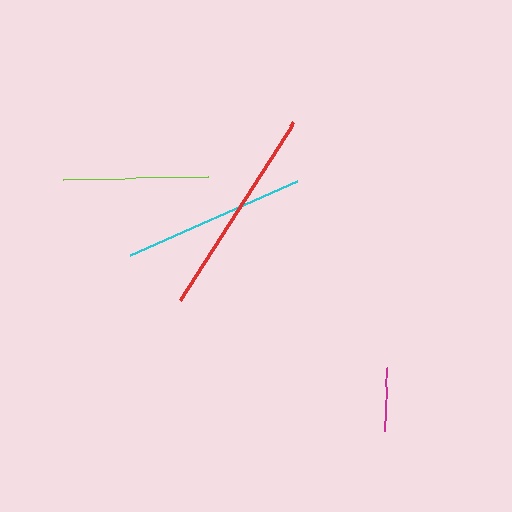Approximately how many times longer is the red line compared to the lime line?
The red line is approximately 1.5 times the length of the lime line.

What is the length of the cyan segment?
The cyan segment is approximately 183 pixels long.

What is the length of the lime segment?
The lime segment is approximately 144 pixels long.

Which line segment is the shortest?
The magenta line is the shortest at approximately 63 pixels.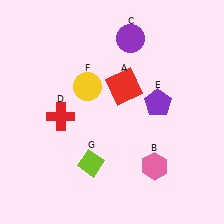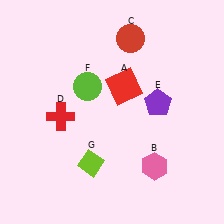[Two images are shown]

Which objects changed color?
C changed from purple to red. F changed from yellow to lime.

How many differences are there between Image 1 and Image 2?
There are 2 differences between the two images.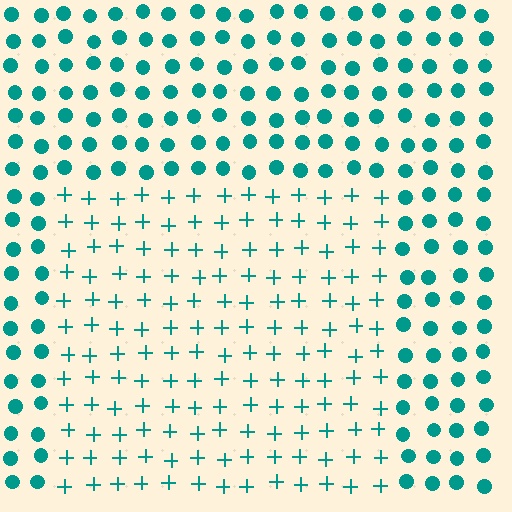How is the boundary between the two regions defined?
The boundary is defined by a change in element shape: plus signs inside vs. circles outside. All elements share the same color and spacing.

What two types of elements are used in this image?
The image uses plus signs inside the rectangle region and circles outside it.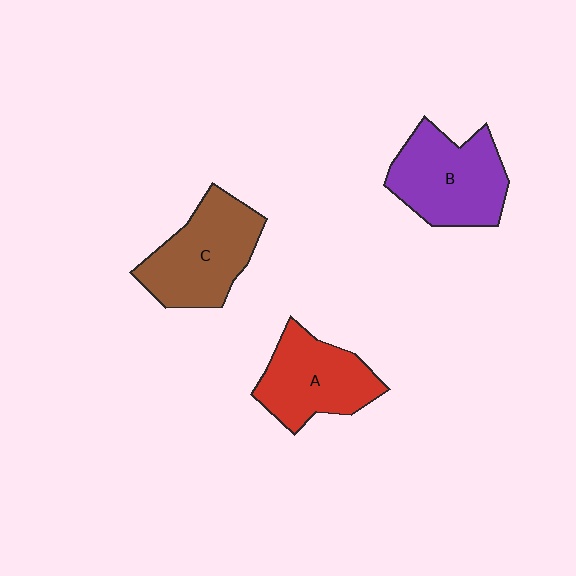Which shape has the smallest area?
Shape A (red).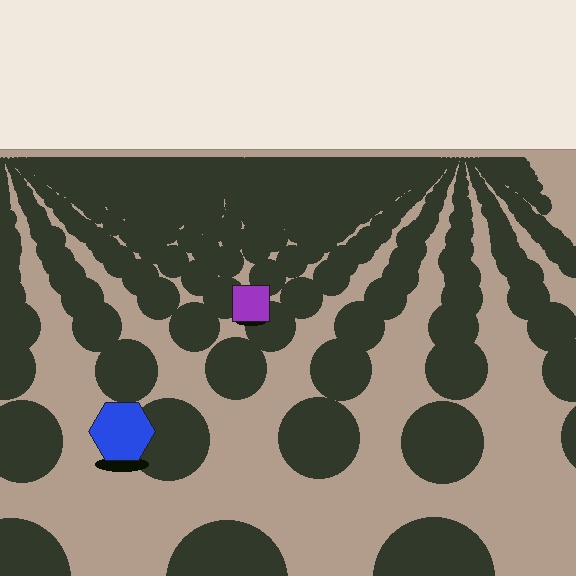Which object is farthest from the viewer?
The purple square is farthest from the viewer. It appears smaller and the ground texture around it is denser.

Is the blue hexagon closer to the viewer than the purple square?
Yes. The blue hexagon is closer — you can tell from the texture gradient: the ground texture is coarser near it.